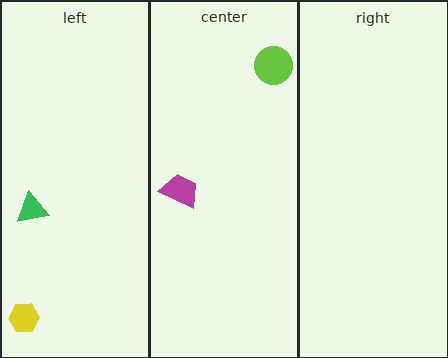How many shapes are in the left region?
2.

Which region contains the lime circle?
The center region.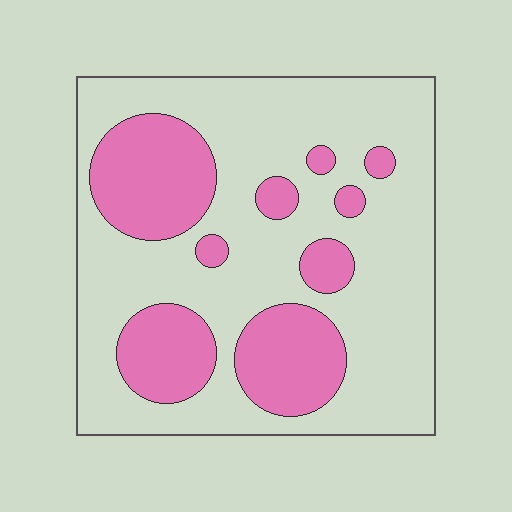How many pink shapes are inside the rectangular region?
9.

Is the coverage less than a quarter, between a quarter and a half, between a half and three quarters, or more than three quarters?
Between a quarter and a half.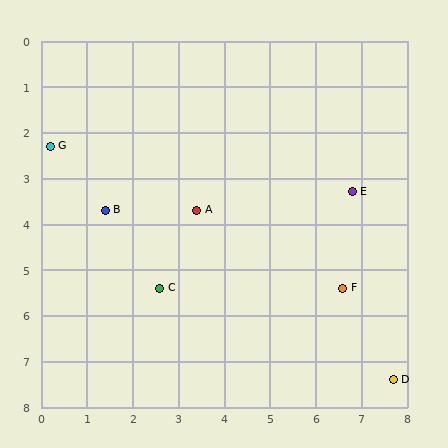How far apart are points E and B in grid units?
Points E and B are about 5.4 grid units apart.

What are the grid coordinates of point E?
Point E is at approximately (6.8, 3.3).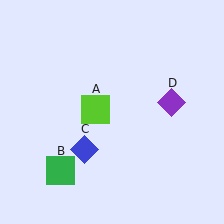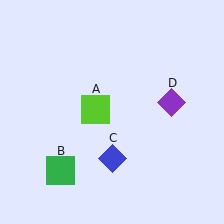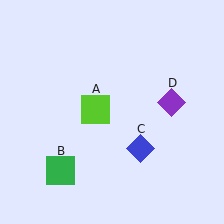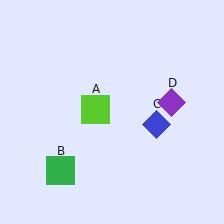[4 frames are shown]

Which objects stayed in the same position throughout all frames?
Lime square (object A) and green square (object B) and purple diamond (object D) remained stationary.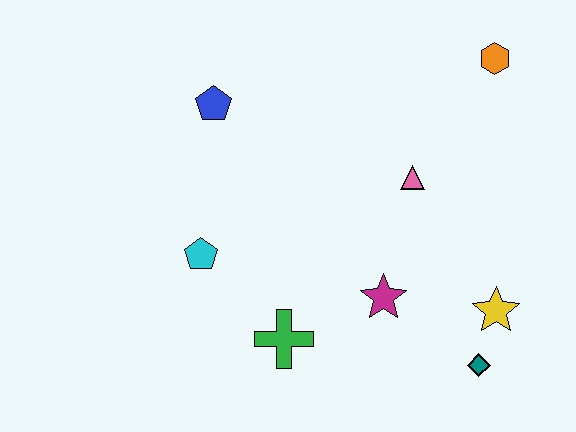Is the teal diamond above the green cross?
No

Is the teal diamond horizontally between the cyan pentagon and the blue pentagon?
No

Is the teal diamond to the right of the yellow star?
No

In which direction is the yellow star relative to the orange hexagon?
The yellow star is below the orange hexagon.